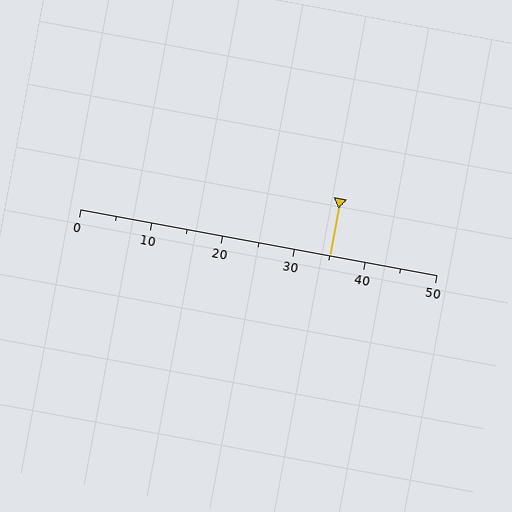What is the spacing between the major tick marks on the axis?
The major ticks are spaced 10 apart.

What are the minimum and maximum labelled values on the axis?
The axis runs from 0 to 50.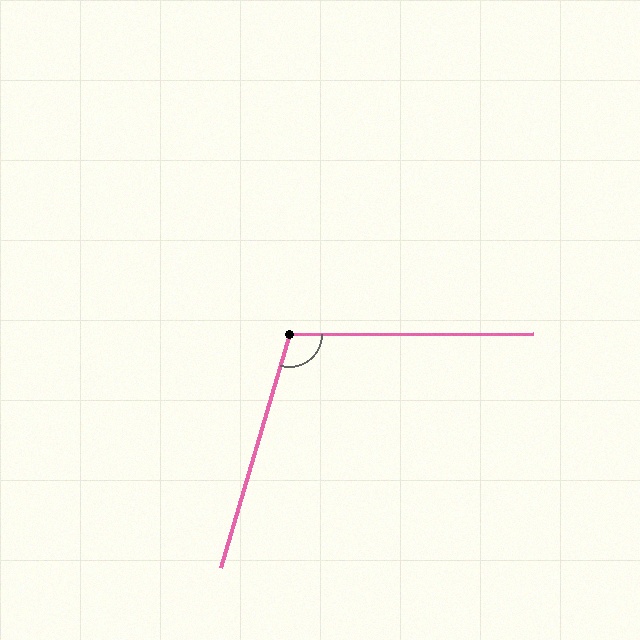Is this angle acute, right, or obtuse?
It is obtuse.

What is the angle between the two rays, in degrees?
Approximately 106 degrees.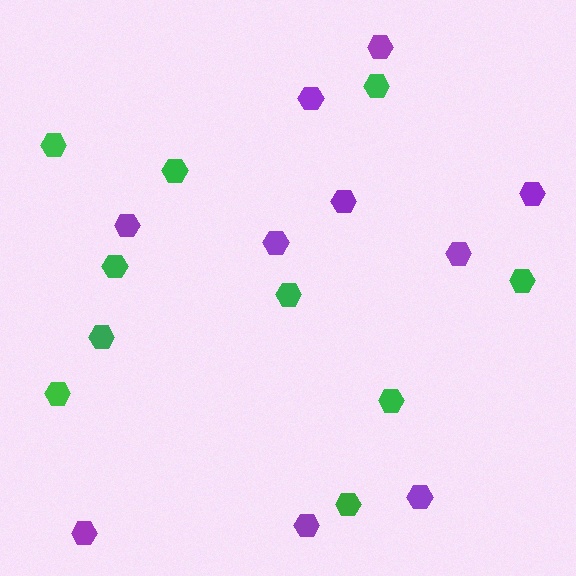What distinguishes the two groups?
There are 2 groups: one group of green hexagons (10) and one group of purple hexagons (10).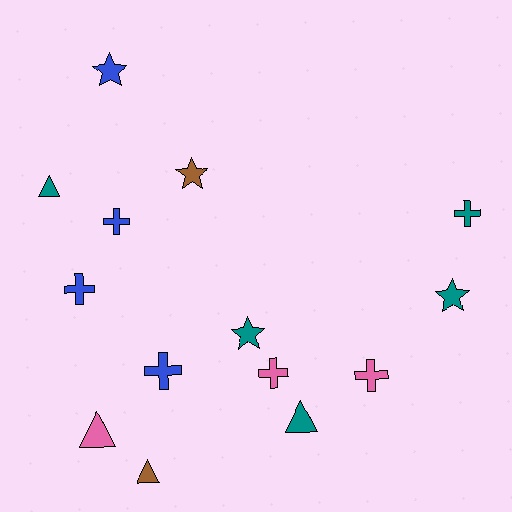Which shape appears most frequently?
Cross, with 6 objects.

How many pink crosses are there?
There are 2 pink crosses.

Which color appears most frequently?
Teal, with 5 objects.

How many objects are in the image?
There are 14 objects.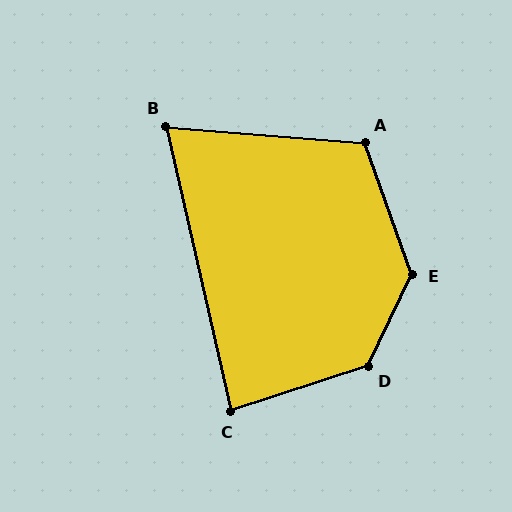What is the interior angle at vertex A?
Approximately 114 degrees (obtuse).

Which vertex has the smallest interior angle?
B, at approximately 73 degrees.